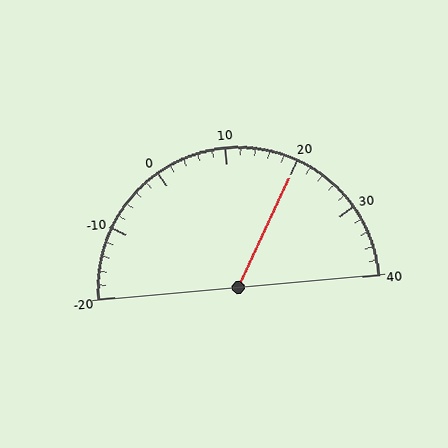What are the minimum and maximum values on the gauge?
The gauge ranges from -20 to 40.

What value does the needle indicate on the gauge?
The needle indicates approximately 20.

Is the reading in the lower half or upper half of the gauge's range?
The reading is in the upper half of the range (-20 to 40).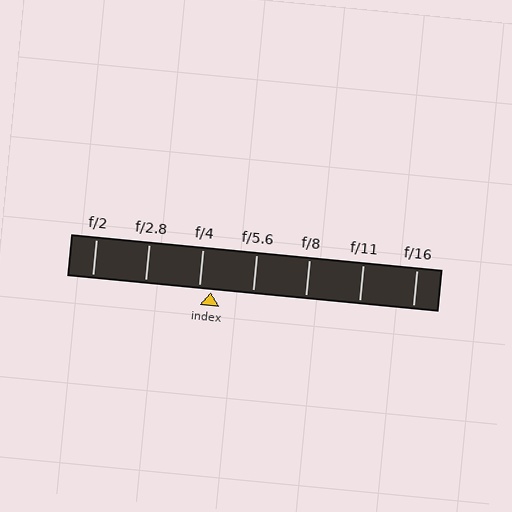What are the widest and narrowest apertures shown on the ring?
The widest aperture shown is f/2 and the narrowest is f/16.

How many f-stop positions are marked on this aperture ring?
There are 7 f-stop positions marked.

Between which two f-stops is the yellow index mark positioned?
The index mark is between f/4 and f/5.6.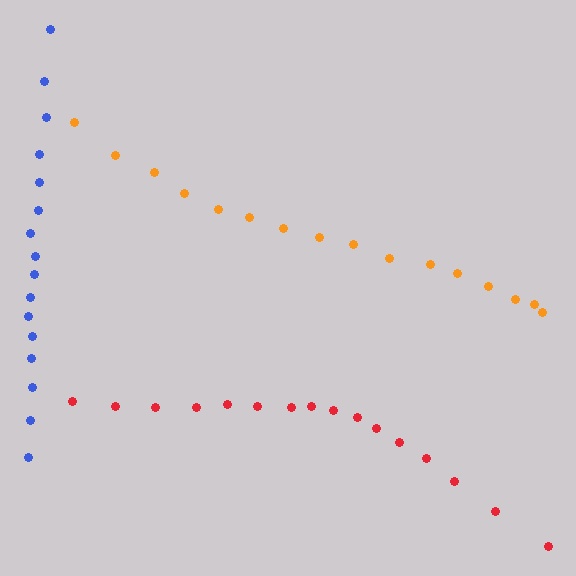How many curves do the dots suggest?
There are 3 distinct paths.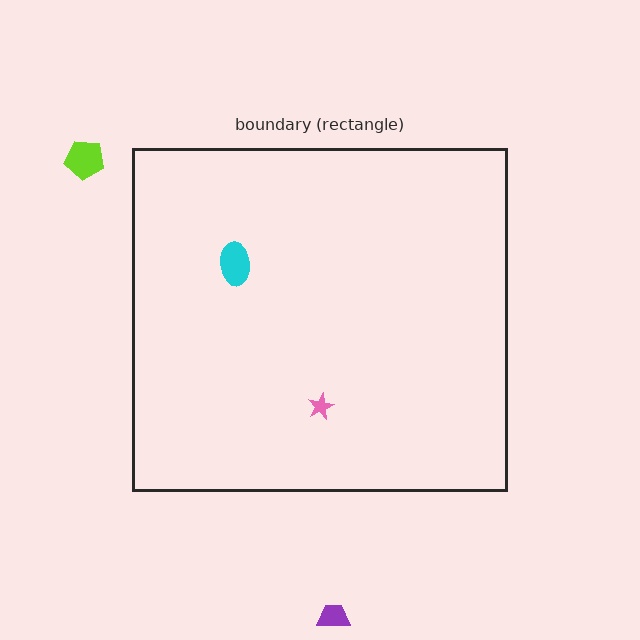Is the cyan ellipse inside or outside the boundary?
Inside.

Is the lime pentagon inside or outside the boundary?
Outside.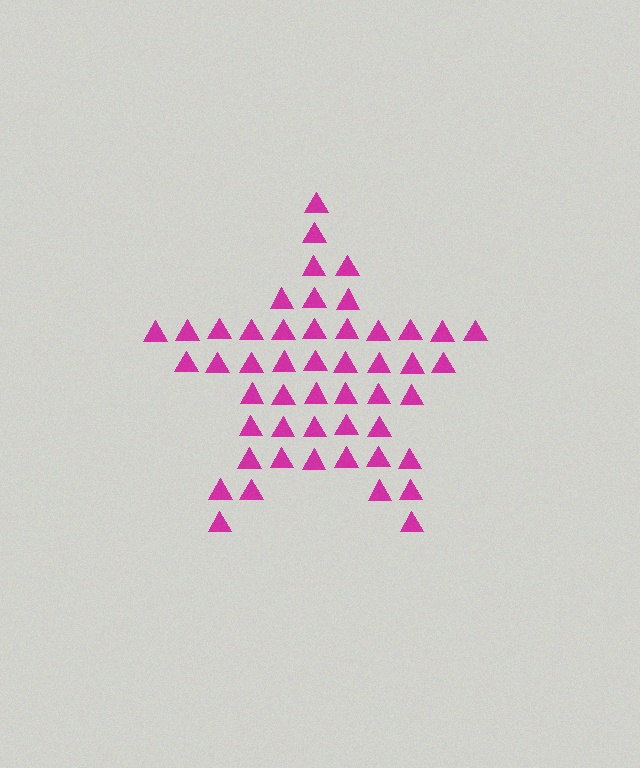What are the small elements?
The small elements are triangles.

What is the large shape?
The large shape is a star.